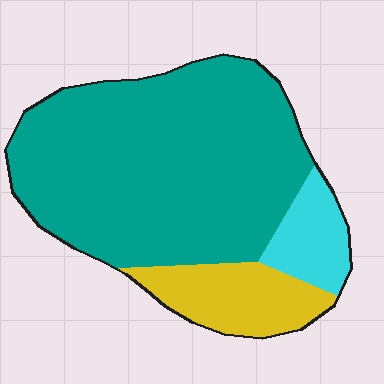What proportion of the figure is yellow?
Yellow covers 16% of the figure.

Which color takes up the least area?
Cyan, at roughly 10%.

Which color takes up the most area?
Teal, at roughly 75%.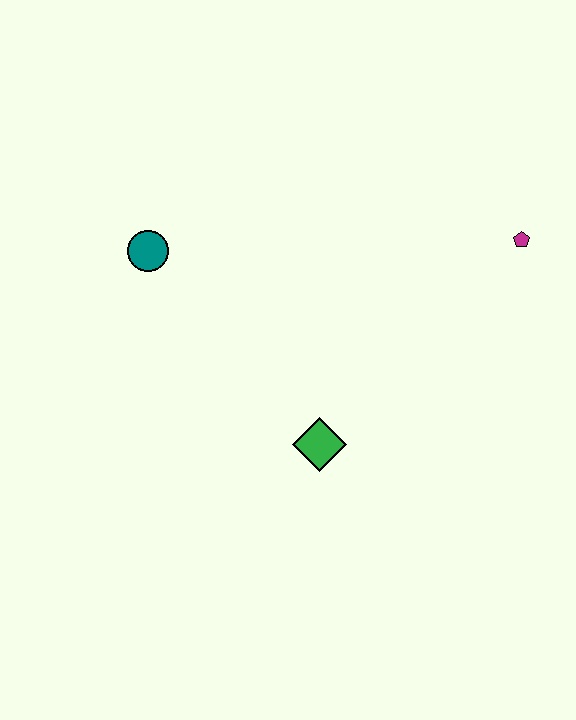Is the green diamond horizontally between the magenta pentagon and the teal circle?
Yes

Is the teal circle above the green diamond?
Yes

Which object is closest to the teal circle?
The green diamond is closest to the teal circle.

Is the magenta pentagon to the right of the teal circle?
Yes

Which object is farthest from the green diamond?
The magenta pentagon is farthest from the green diamond.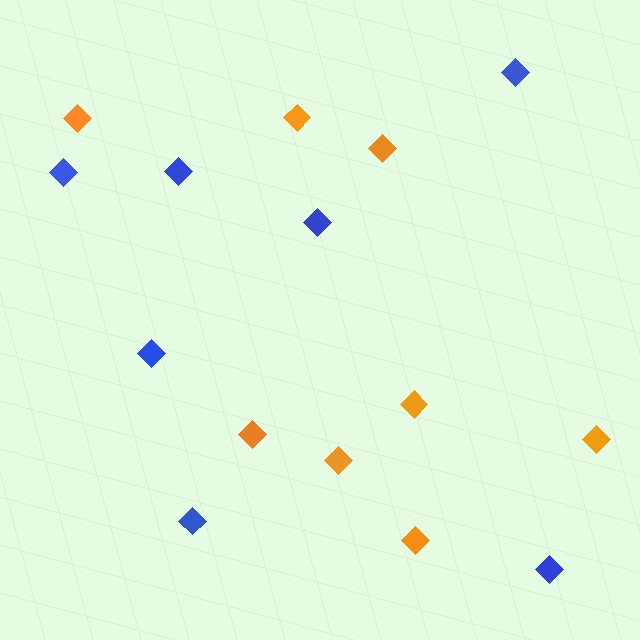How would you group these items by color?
There are 2 groups: one group of blue diamonds (7) and one group of orange diamonds (8).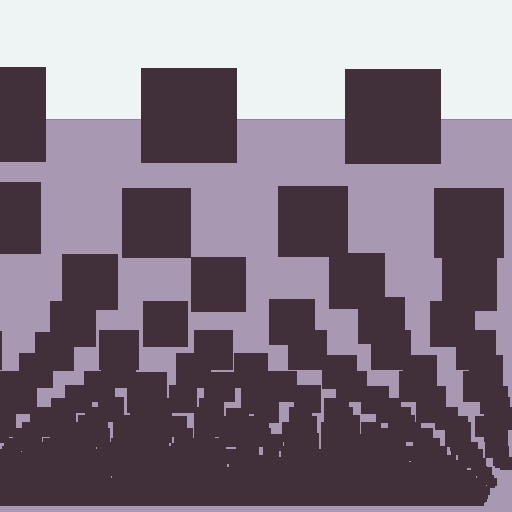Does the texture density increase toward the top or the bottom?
Density increases toward the bottom.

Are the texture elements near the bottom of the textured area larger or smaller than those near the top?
Smaller. The gradient is inverted — elements near the bottom are smaller and denser.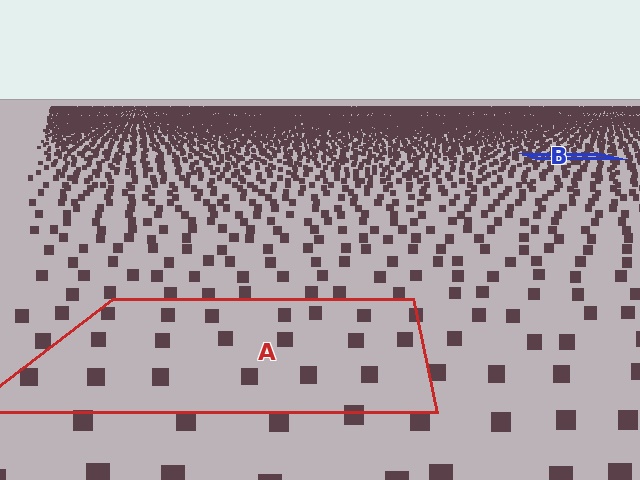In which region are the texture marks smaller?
The texture marks are smaller in region B, because it is farther away.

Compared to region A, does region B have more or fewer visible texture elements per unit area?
Region B has more texture elements per unit area — they are packed more densely because it is farther away.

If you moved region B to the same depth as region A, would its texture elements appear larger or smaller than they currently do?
They would appear larger. At a closer depth, the same texture elements are projected at a bigger on-screen size.